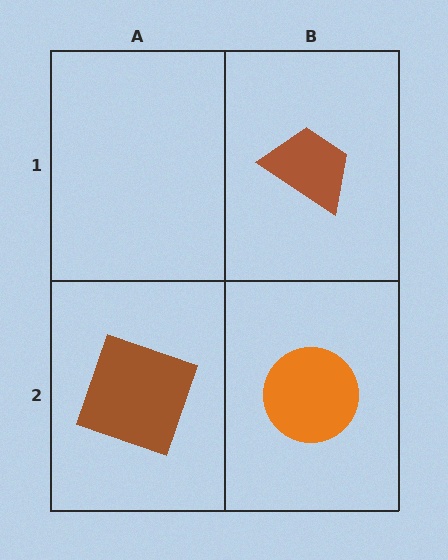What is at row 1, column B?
A brown trapezoid.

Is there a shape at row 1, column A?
No, that cell is empty.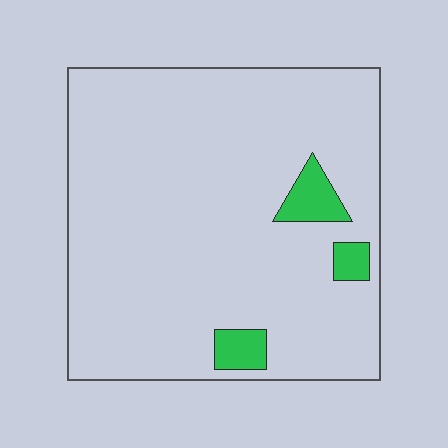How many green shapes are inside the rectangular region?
3.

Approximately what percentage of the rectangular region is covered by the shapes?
Approximately 5%.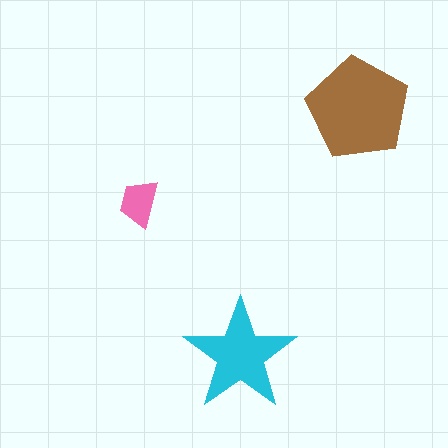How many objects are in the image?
There are 3 objects in the image.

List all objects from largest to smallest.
The brown pentagon, the cyan star, the pink trapezoid.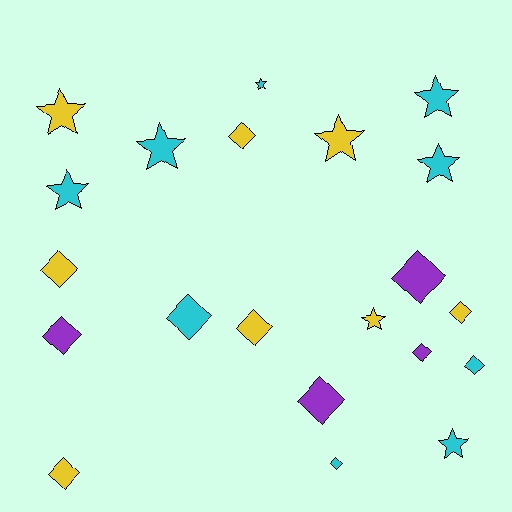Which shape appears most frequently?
Diamond, with 12 objects.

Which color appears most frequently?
Cyan, with 9 objects.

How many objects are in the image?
There are 21 objects.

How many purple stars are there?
There are no purple stars.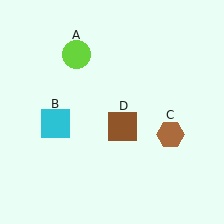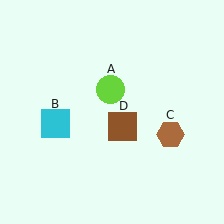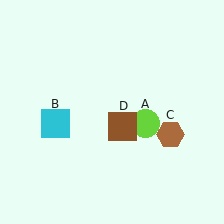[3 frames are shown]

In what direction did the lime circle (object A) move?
The lime circle (object A) moved down and to the right.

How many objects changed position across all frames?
1 object changed position: lime circle (object A).